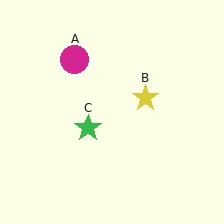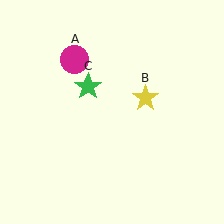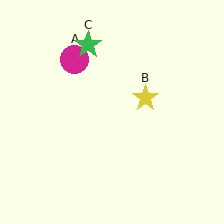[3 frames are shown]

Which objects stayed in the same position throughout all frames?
Magenta circle (object A) and yellow star (object B) remained stationary.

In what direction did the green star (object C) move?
The green star (object C) moved up.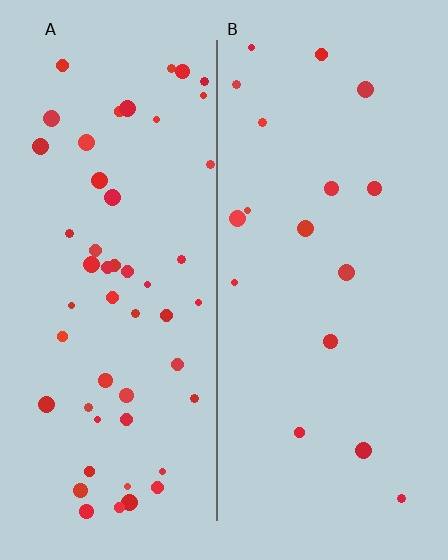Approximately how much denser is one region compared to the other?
Approximately 3.0× — region A over region B.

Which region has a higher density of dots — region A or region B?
A (the left).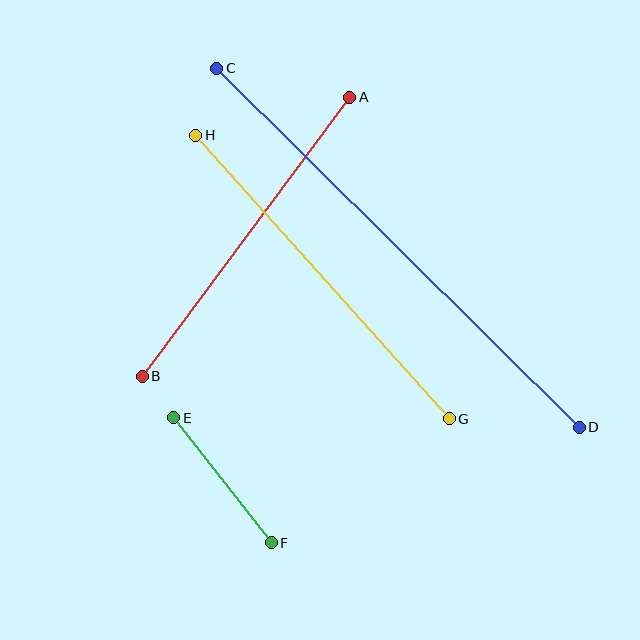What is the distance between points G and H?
The distance is approximately 380 pixels.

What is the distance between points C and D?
The distance is approximately 510 pixels.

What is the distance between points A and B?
The distance is approximately 348 pixels.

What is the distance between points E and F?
The distance is approximately 159 pixels.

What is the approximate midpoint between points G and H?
The midpoint is at approximately (322, 277) pixels.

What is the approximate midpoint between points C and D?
The midpoint is at approximately (398, 248) pixels.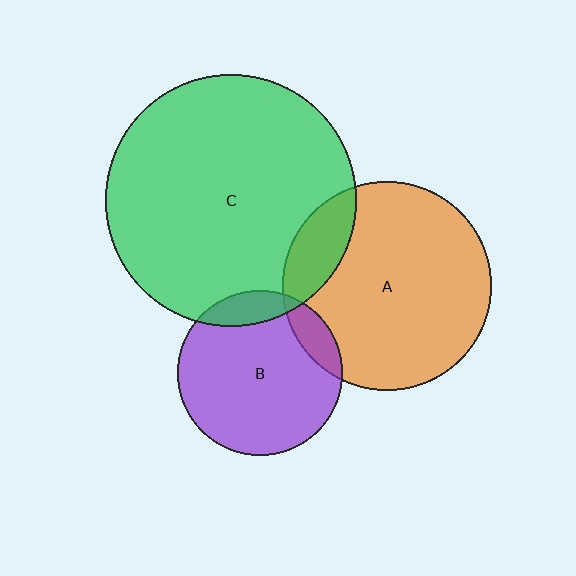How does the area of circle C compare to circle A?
Approximately 1.4 times.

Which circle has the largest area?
Circle C (green).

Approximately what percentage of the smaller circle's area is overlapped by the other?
Approximately 10%.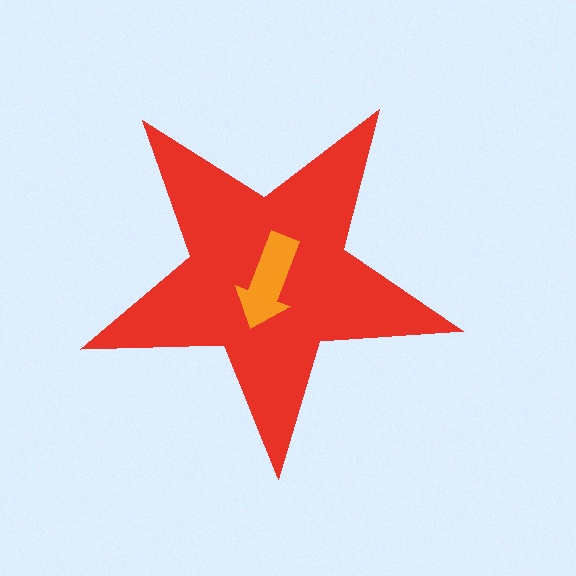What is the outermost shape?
The red star.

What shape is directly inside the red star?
The orange arrow.